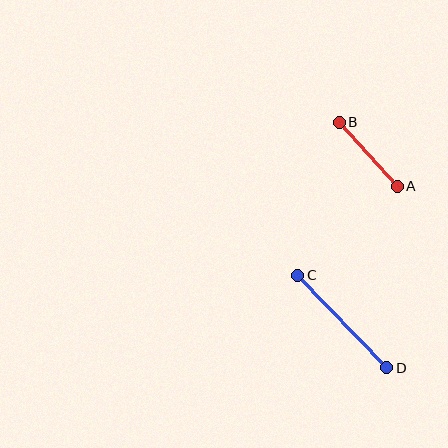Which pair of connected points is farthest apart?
Points C and D are farthest apart.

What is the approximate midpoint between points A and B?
The midpoint is at approximately (368, 154) pixels.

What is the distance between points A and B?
The distance is approximately 86 pixels.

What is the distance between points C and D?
The distance is approximately 128 pixels.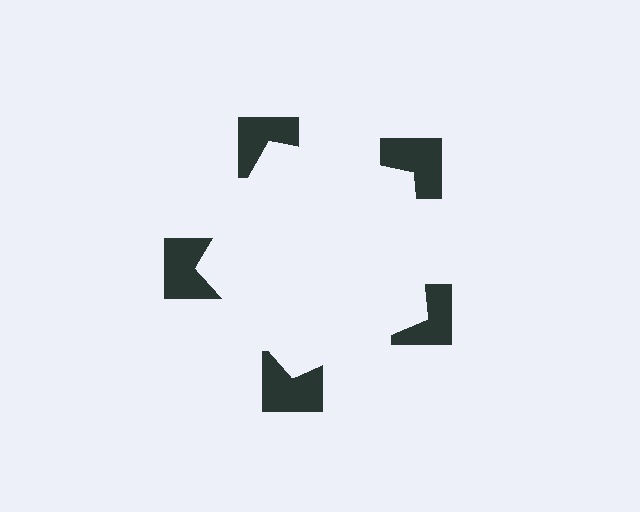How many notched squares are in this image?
There are 5 — one at each vertex of the illusory pentagon.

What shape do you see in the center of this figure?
An illusory pentagon — its edges are inferred from the aligned wedge cuts in the notched squares, not physically drawn.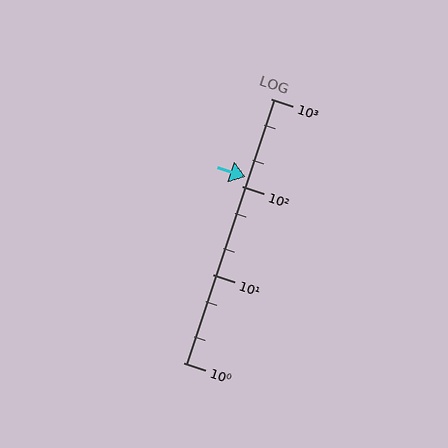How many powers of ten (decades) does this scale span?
The scale spans 3 decades, from 1 to 1000.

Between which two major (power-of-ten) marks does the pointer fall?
The pointer is between 100 and 1000.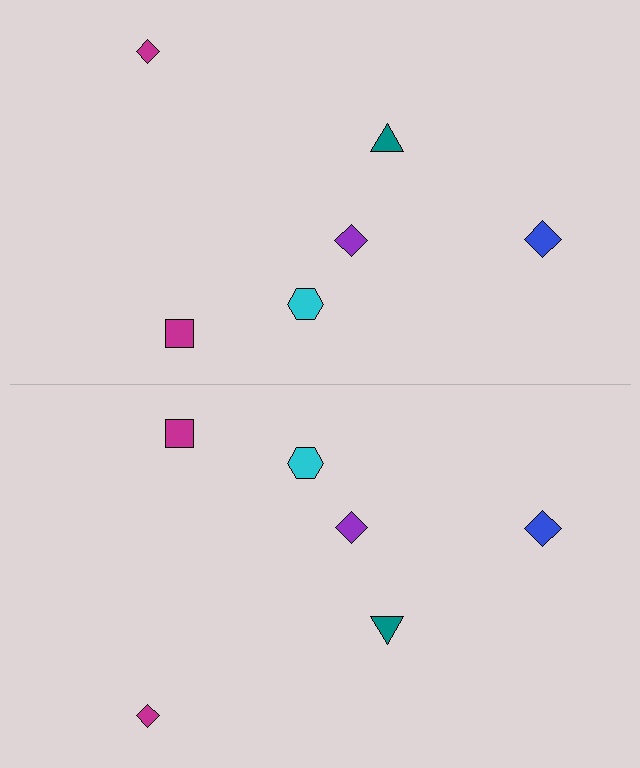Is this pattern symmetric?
Yes, this pattern has bilateral (reflection) symmetry.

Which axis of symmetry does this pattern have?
The pattern has a horizontal axis of symmetry running through the center of the image.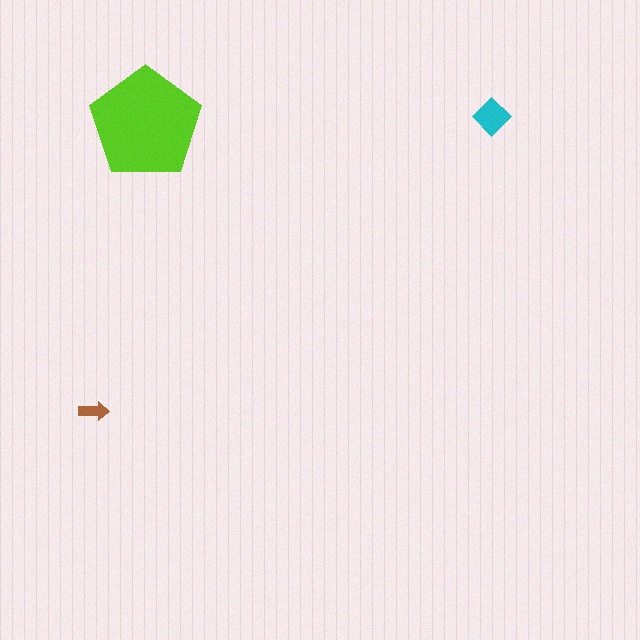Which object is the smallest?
The brown arrow.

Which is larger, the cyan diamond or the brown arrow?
The cyan diamond.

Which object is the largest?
The lime pentagon.